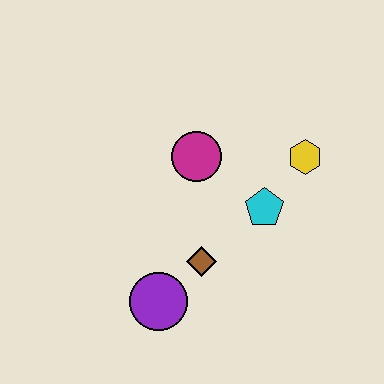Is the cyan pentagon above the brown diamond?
Yes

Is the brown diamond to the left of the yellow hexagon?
Yes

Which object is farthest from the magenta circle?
The purple circle is farthest from the magenta circle.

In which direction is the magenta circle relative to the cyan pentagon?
The magenta circle is to the left of the cyan pentagon.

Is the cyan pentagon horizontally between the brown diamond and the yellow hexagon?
Yes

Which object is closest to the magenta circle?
The cyan pentagon is closest to the magenta circle.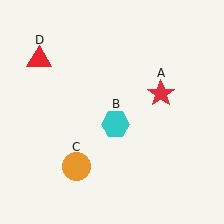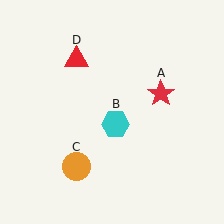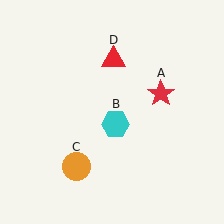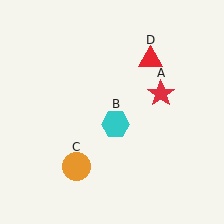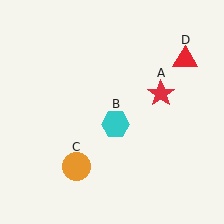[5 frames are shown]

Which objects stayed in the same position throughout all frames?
Red star (object A) and cyan hexagon (object B) and orange circle (object C) remained stationary.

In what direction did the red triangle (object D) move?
The red triangle (object D) moved right.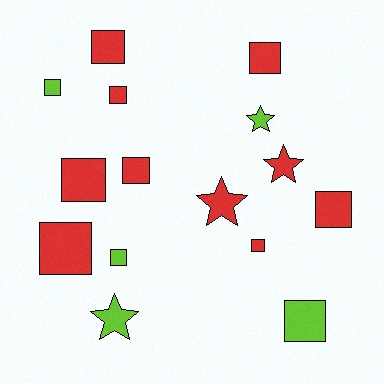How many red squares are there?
There are 8 red squares.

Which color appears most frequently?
Red, with 10 objects.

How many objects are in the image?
There are 15 objects.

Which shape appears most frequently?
Square, with 11 objects.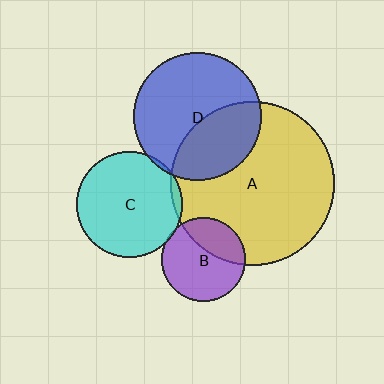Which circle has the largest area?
Circle A (yellow).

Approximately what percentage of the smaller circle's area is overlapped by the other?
Approximately 5%.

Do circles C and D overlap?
Yes.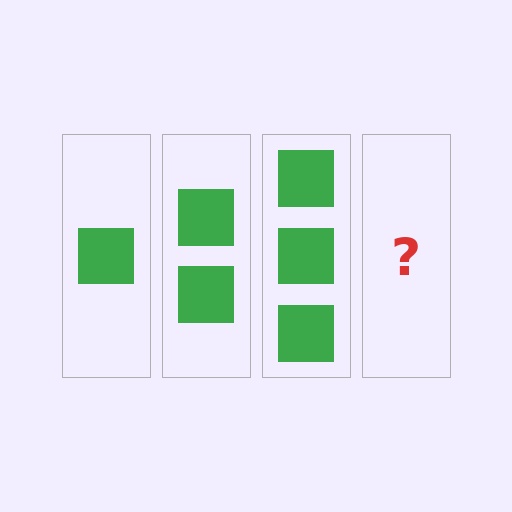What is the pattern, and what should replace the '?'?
The pattern is that each step adds one more square. The '?' should be 4 squares.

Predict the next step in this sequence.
The next step is 4 squares.